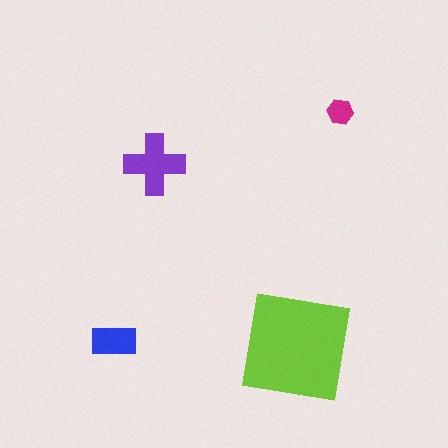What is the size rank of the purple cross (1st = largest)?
2nd.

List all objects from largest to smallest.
The lime square, the purple cross, the blue rectangle, the magenta hexagon.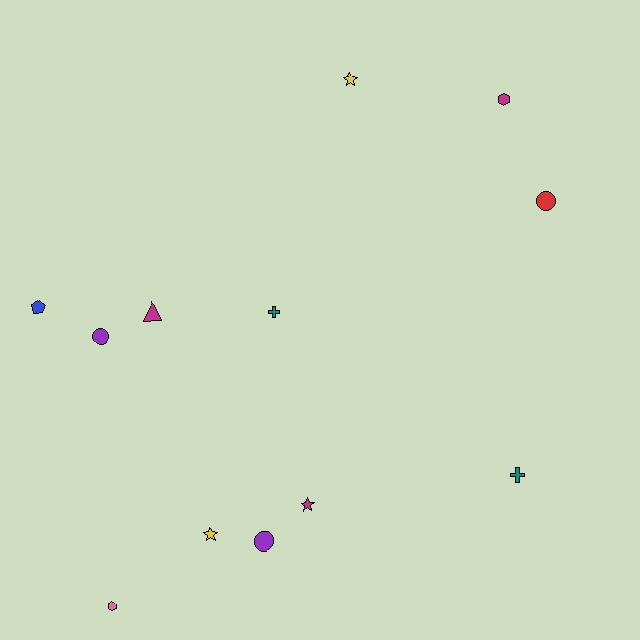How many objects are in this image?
There are 12 objects.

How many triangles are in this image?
There is 1 triangle.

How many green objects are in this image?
There are no green objects.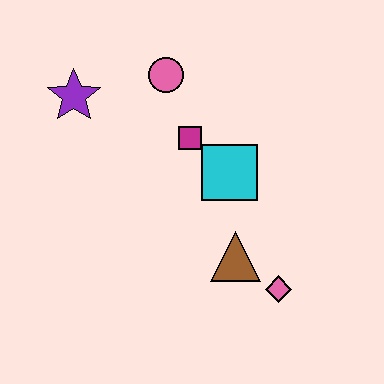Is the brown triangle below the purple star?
Yes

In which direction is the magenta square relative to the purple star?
The magenta square is to the right of the purple star.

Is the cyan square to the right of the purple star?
Yes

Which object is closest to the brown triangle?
The pink diamond is closest to the brown triangle.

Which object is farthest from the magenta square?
The pink diamond is farthest from the magenta square.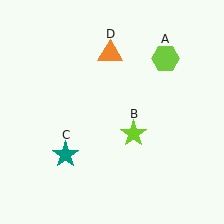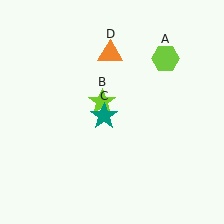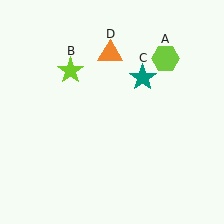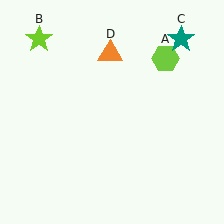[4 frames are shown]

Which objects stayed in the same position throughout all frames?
Lime hexagon (object A) and orange triangle (object D) remained stationary.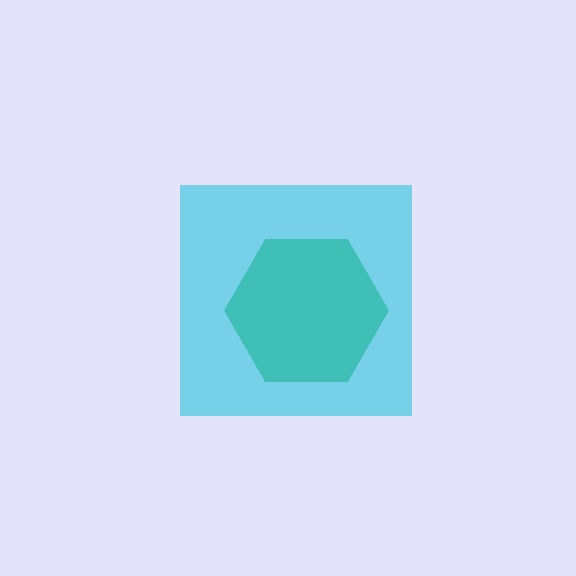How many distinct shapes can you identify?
There are 2 distinct shapes: a green hexagon, a cyan square.